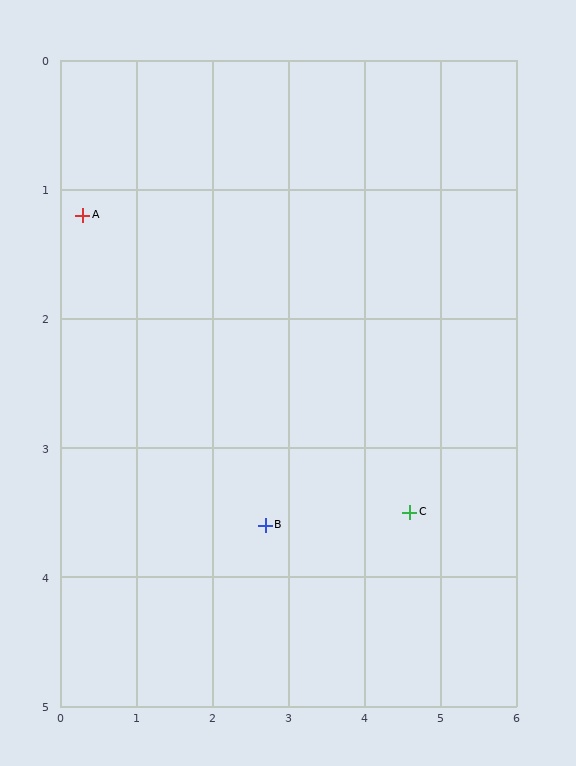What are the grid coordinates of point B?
Point B is at approximately (2.7, 3.6).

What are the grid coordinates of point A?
Point A is at approximately (0.3, 1.2).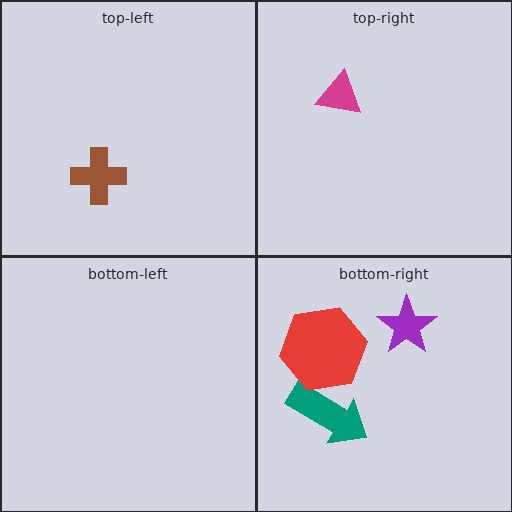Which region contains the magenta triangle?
The top-right region.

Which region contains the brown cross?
The top-left region.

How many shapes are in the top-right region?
1.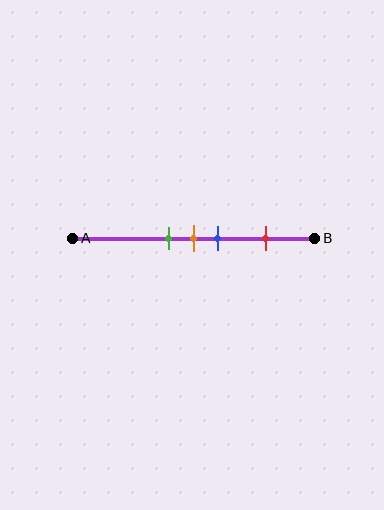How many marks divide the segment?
There are 4 marks dividing the segment.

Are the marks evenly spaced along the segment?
No, the marks are not evenly spaced.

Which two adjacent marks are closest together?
The green and orange marks are the closest adjacent pair.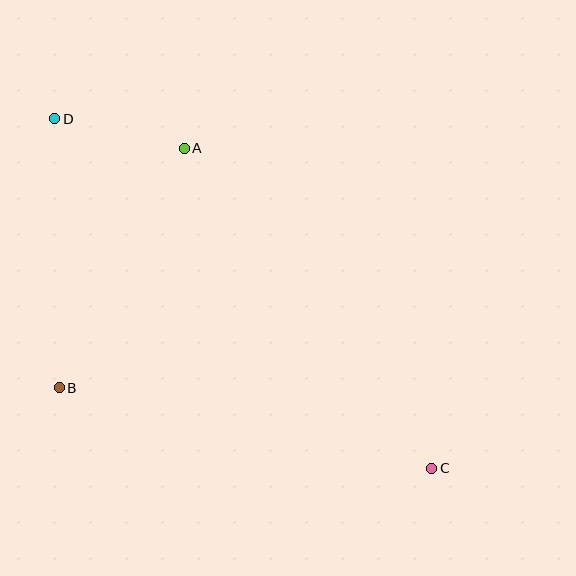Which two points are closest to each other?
Points A and D are closest to each other.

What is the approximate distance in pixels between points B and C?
The distance between B and C is approximately 381 pixels.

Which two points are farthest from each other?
Points C and D are farthest from each other.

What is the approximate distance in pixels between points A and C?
The distance between A and C is approximately 405 pixels.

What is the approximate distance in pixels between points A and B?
The distance between A and B is approximately 270 pixels.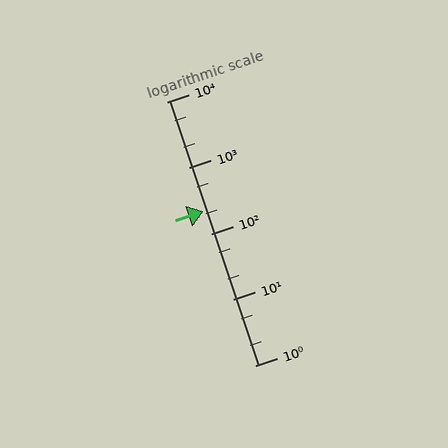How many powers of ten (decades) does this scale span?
The scale spans 4 decades, from 1 to 10000.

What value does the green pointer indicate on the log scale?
The pointer indicates approximately 220.